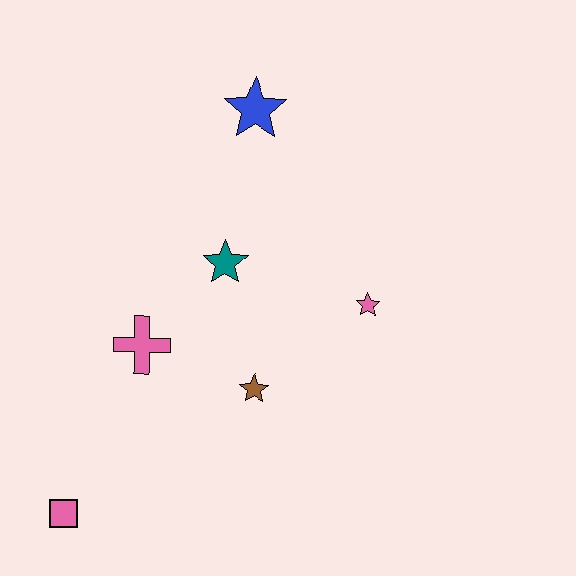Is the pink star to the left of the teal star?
No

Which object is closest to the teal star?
The pink cross is closest to the teal star.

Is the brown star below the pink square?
No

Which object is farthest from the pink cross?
The blue star is farthest from the pink cross.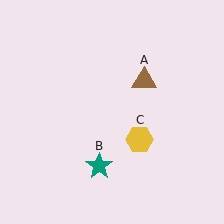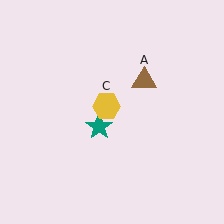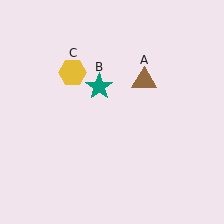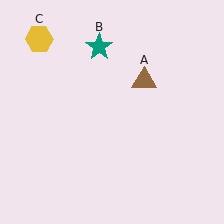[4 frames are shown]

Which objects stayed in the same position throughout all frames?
Brown triangle (object A) remained stationary.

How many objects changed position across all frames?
2 objects changed position: teal star (object B), yellow hexagon (object C).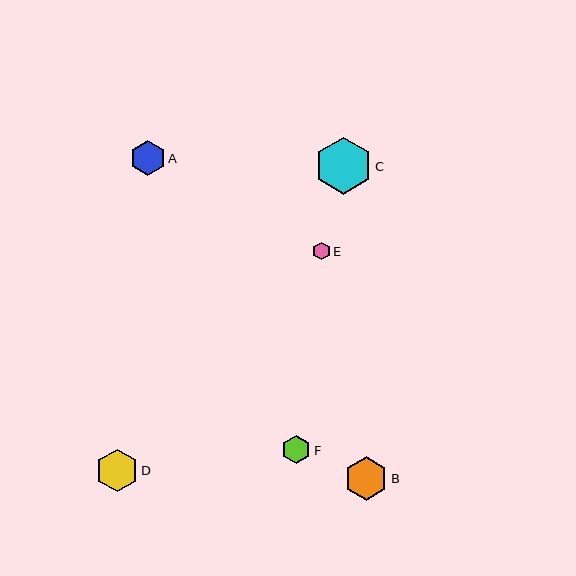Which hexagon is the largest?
Hexagon C is the largest with a size of approximately 57 pixels.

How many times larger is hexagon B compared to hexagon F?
Hexagon B is approximately 1.5 times the size of hexagon F.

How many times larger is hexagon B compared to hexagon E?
Hexagon B is approximately 2.5 times the size of hexagon E.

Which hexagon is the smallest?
Hexagon E is the smallest with a size of approximately 18 pixels.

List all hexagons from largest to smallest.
From largest to smallest: C, B, D, A, F, E.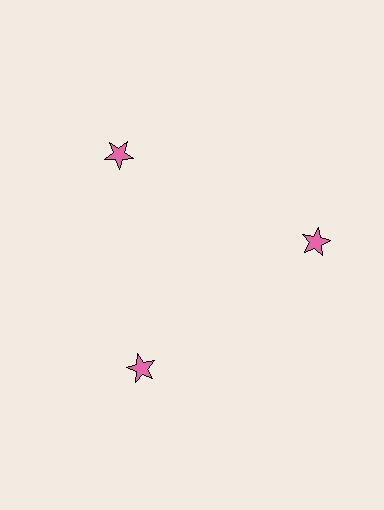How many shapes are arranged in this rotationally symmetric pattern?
There are 3 shapes, arranged in 3 groups of 1.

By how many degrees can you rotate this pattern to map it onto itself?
The pattern maps onto itself every 120 degrees of rotation.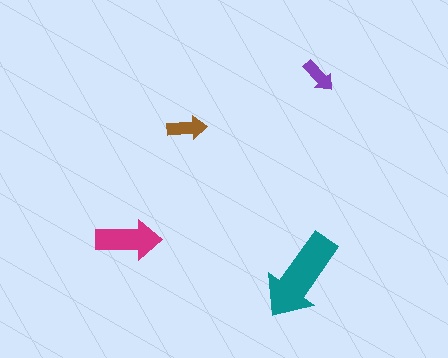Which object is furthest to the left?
The magenta arrow is leftmost.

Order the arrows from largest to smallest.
the teal one, the magenta one, the brown one, the purple one.